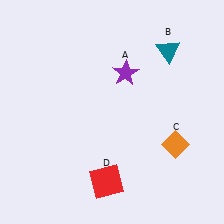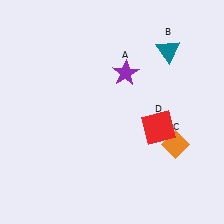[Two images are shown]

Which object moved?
The red square (D) moved up.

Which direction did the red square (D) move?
The red square (D) moved up.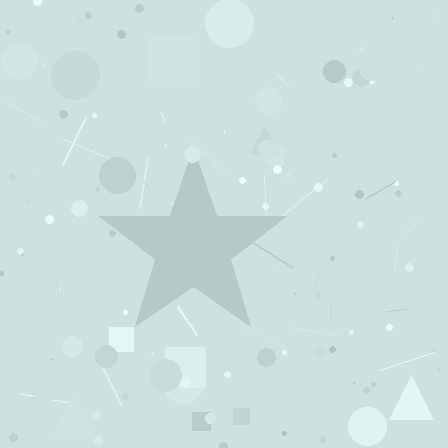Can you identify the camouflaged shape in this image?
The camouflaged shape is a star.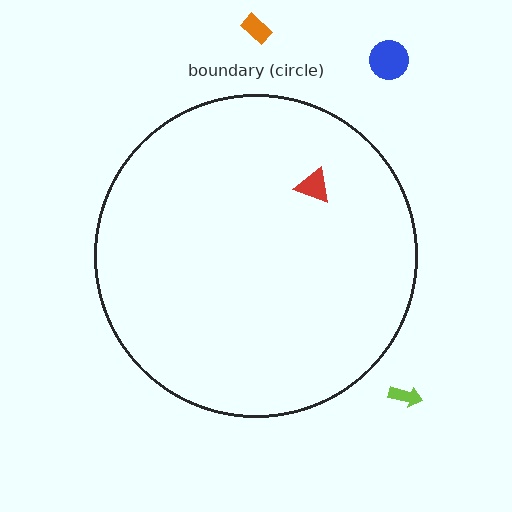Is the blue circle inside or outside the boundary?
Outside.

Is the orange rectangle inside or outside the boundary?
Outside.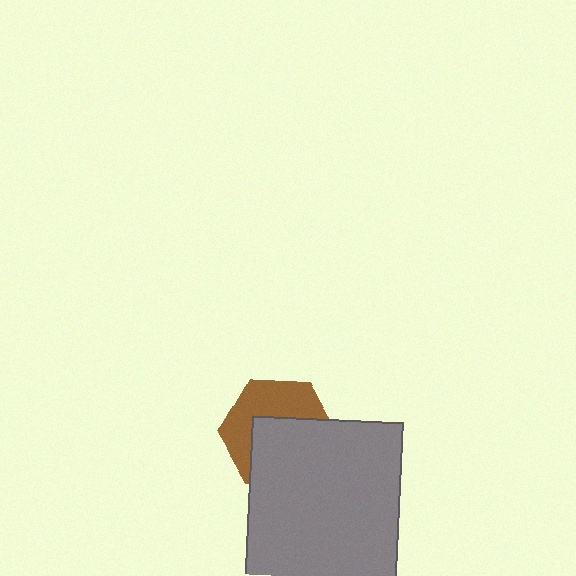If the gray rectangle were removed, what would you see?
You would see the complete brown hexagon.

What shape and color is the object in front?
The object in front is a gray rectangle.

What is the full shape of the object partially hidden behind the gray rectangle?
The partially hidden object is a brown hexagon.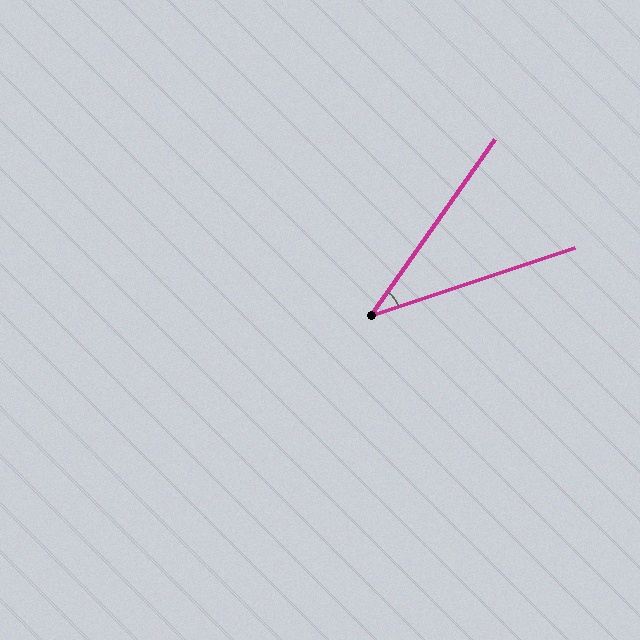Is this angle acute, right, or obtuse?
It is acute.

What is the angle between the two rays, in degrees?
Approximately 36 degrees.